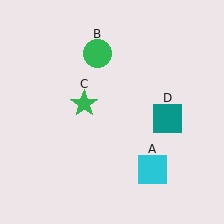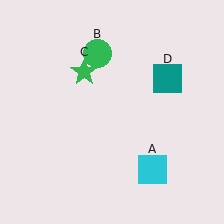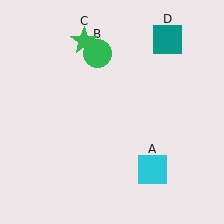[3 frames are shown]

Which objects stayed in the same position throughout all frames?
Cyan square (object A) and green circle (object B) remained stationary.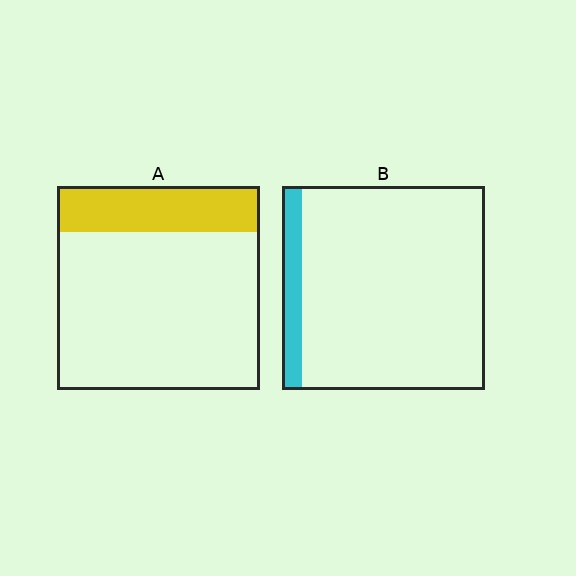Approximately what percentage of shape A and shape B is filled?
A is approximately 25% and B is approximately 10%.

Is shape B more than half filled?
No.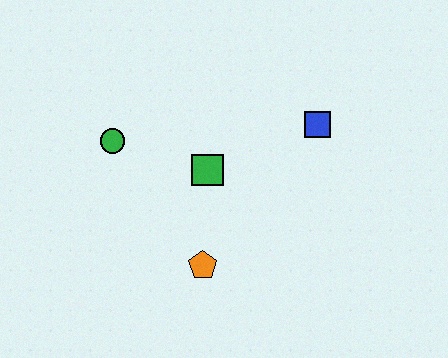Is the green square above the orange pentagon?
Yes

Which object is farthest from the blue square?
The green circle is farthest from the blue square.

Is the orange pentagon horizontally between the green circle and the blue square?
Yes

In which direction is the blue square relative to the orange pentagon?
The blue square is above the orange pentagon.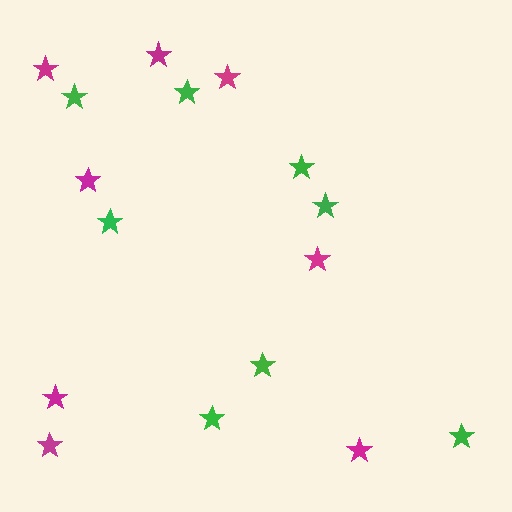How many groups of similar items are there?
There are 2 groups: one group of magenta stars (8) and one group of green stars (8).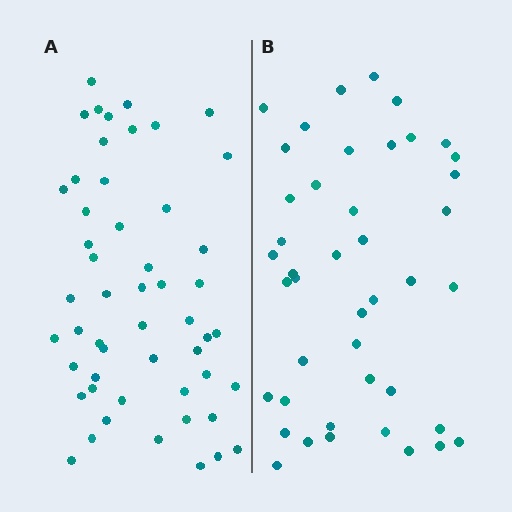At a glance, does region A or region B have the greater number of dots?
Region A (the left region) has more dots.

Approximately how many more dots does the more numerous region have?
Region A has roughly 8 or so more dots than region B.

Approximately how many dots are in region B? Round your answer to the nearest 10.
About 40 dots. (The exact count is 43, which rounds to 40.)